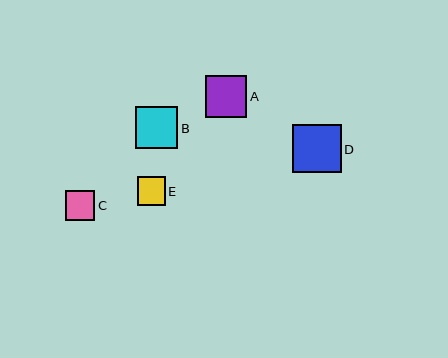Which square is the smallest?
Square E is the smallest with a size of approximately 28 pixels.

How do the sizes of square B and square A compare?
Square B and square A are approximately the same size.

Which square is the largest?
Square D is the largest with a size of approximately 49 pixels.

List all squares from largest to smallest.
From largest to smallest: D, B, A, C, E.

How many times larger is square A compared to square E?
Square A is approximately 1.5 times the size of square E.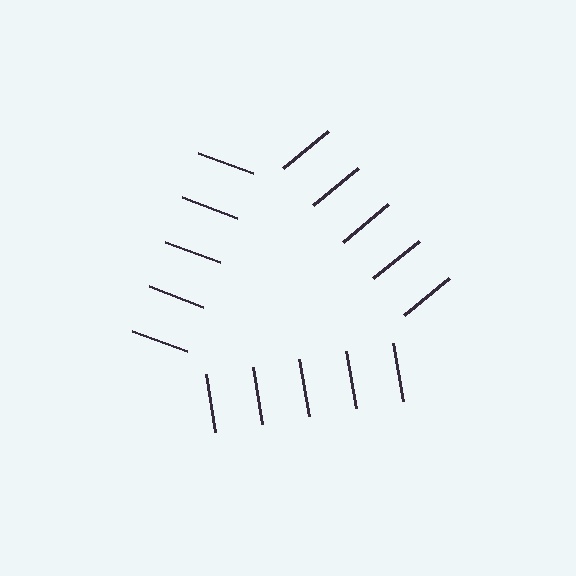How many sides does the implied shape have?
3 sides — the line-ends trace a triangle.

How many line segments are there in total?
15 — 5 along each of the 3 edges.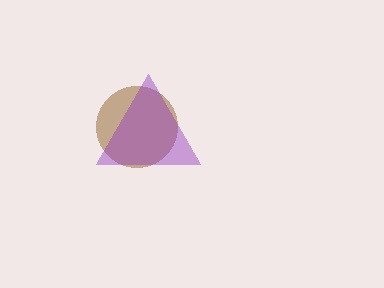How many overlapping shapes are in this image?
There are 2 overlapping shapes in the image.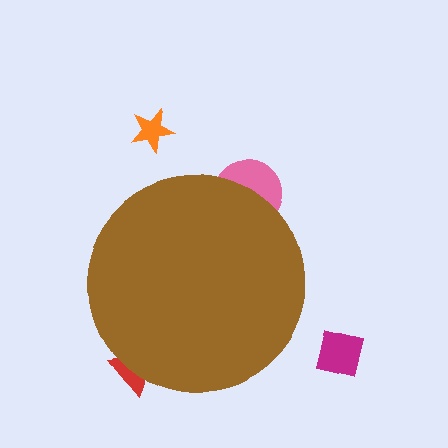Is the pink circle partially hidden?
Yes, the pink circle is partially hidden behind the brown circle.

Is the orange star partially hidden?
No, the orange star is fully visible.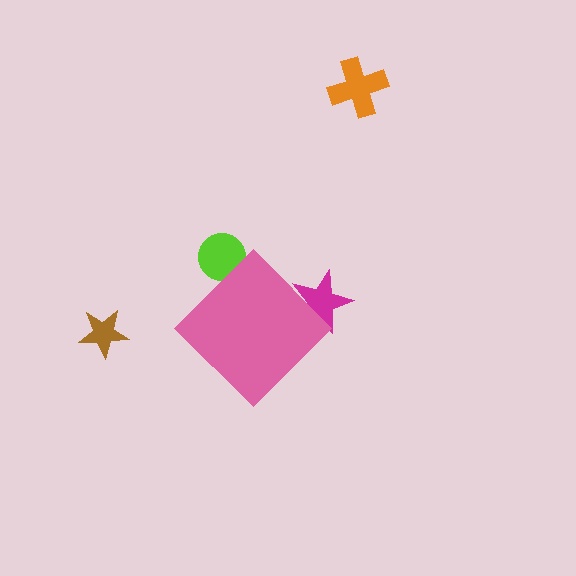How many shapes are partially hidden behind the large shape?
2 shapes are partially hidden.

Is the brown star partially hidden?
No, the brown star is fully visible.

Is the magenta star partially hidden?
Yes, the magenta star is partially hidden behind the pink diamond.